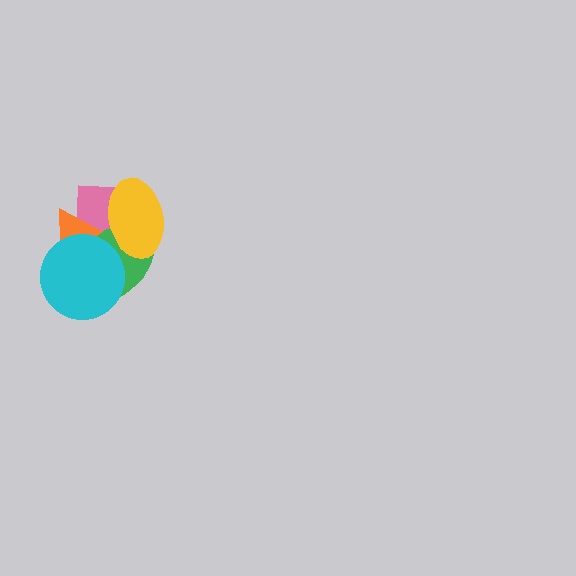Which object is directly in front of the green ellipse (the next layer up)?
The yellow ellipse is directly in front of the green ellipse.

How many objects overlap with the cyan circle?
3 objects overlap with the cyan circle.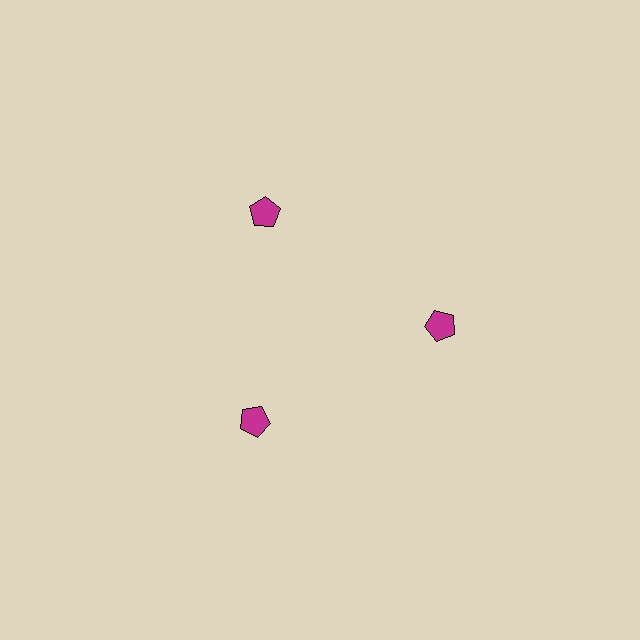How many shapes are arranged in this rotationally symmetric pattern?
There are 3 shapes, arranged in 3 groups of 1.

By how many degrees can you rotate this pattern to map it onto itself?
The pattern maps onto itself every 120 degrees of rotation.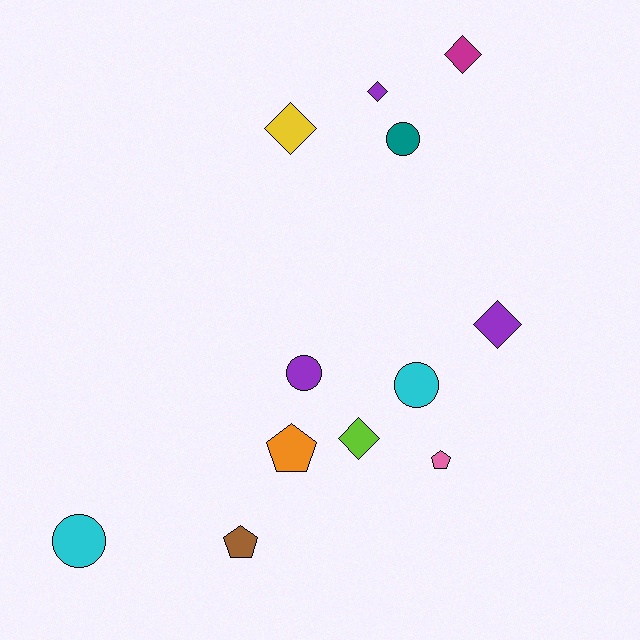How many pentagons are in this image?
There are 3 pentagons.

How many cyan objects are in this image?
There are 2 cyan objects.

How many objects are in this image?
There are 12 objects.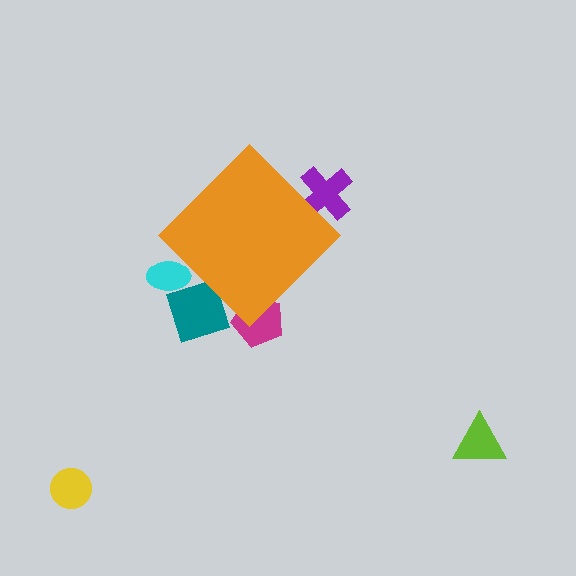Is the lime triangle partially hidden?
No, the lime triangle is fully visible.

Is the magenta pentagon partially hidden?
Yes, the magenta pentagon is partially hidden behind the orange diamond.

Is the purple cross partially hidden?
Yes, the purple cross is partially hidden behind the orange diamond.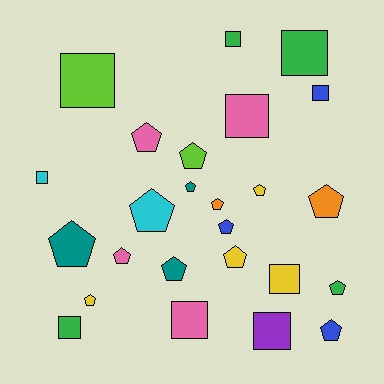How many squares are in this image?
There are 10 squares.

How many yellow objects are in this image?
There are 4 yellow objects.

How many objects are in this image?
There are 25 objects.